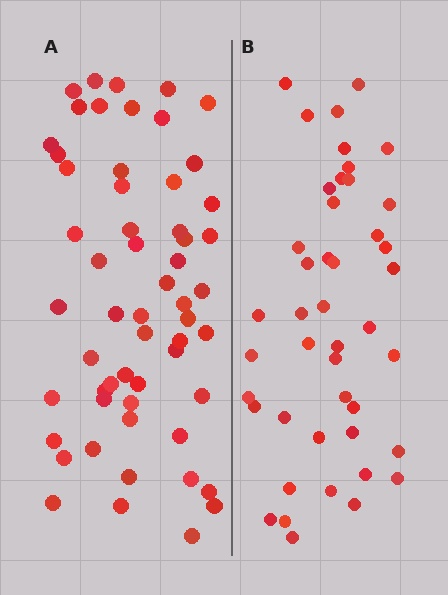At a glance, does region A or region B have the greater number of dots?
Region A (the left region) has more dots.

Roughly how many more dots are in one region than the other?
Region A has approximately 15 more dots than region B.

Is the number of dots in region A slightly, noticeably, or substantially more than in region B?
Region A has noticeably more, but not dramatically so. The ratio is roughly 1.3 to 1.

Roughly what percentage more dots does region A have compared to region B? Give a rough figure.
About 30% more.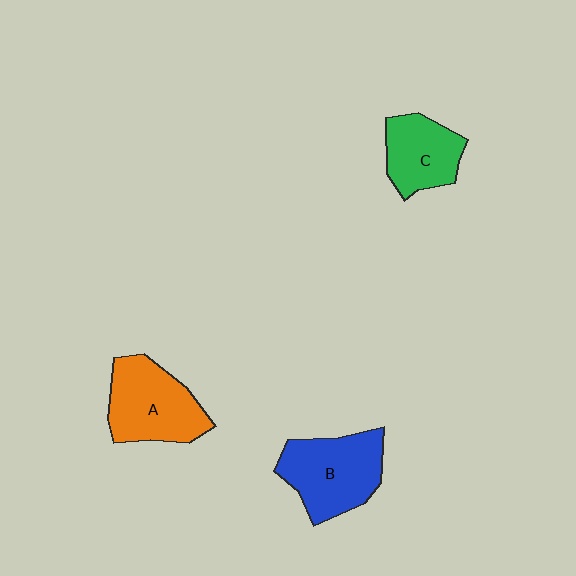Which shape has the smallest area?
Shape C (green).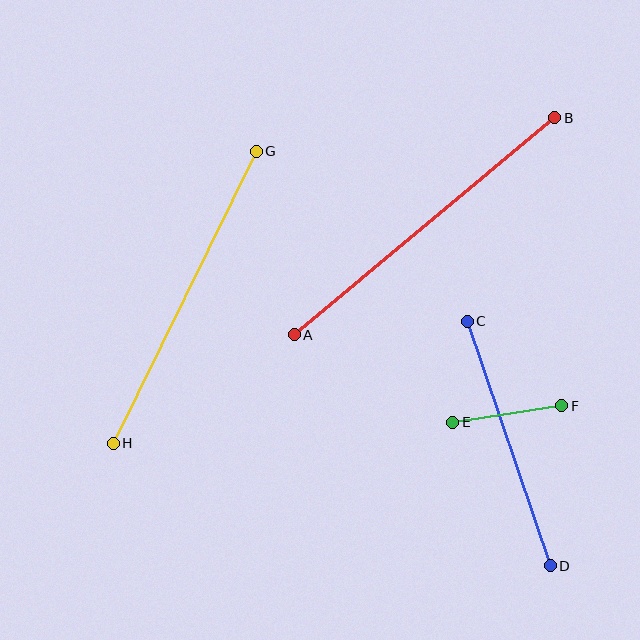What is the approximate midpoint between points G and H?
The midpoint is at approximately (185, 297) pixels.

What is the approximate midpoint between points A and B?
The midpoint is at approximately (425, 226) pixels.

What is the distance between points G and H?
The distance is approximately 325 pixels.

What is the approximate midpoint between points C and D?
The midpoint is at approximately (509, 443) pixels.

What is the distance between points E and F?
The distance is approximately 110 pixels.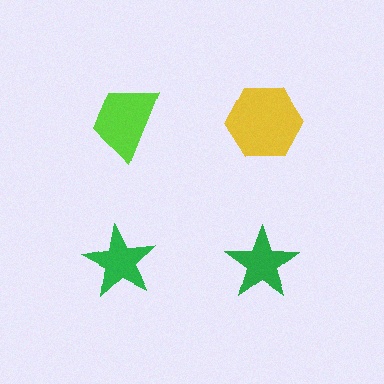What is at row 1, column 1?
A lime trapezoid.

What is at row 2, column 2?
A green star.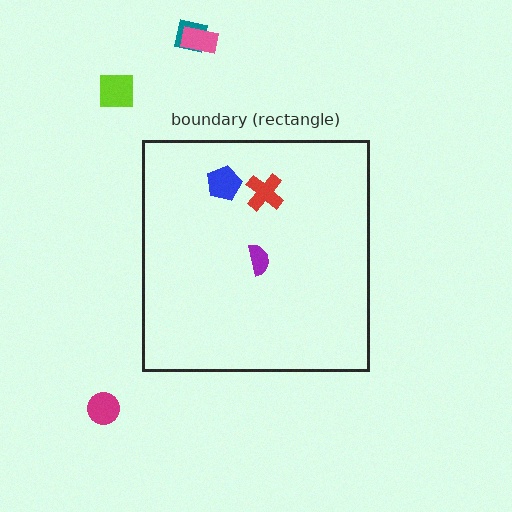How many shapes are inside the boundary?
3 inside, 4 outside.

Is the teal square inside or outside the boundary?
Outside.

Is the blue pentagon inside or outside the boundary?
Inside.